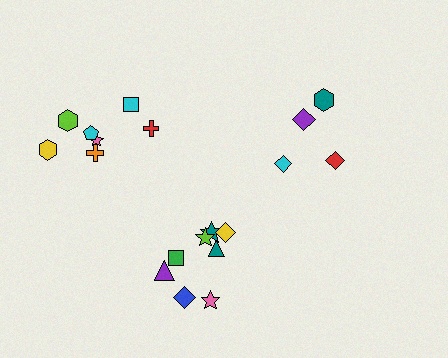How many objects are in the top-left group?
There are 7 objects.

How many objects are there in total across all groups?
There are 19 objects.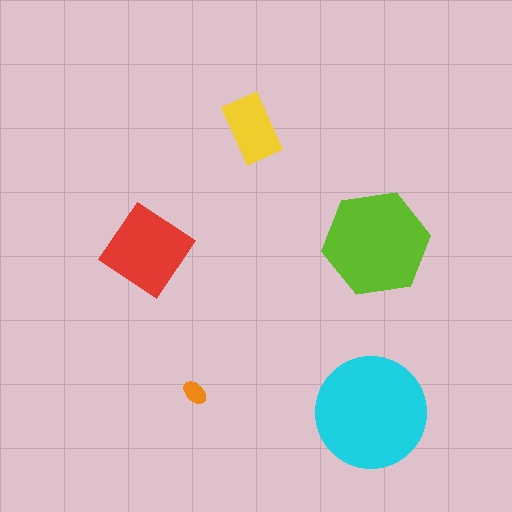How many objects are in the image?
There are 5 objects in the image.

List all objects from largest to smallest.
The cyan circle, the lime hexagon, the red diamond, the yellow rectangle, the orange ellipse.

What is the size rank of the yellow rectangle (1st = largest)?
4th.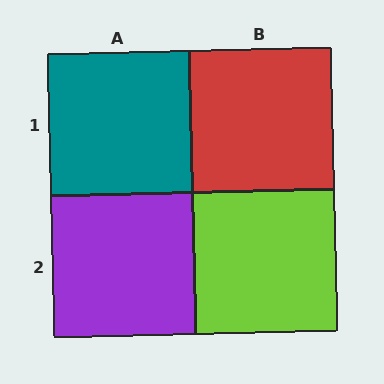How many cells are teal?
1 cell is teal.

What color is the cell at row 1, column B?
Red.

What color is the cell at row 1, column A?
Teal.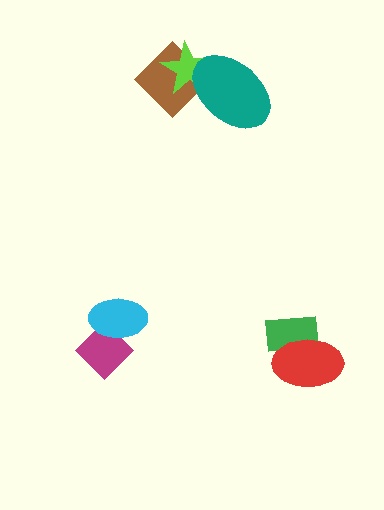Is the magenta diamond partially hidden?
Yes, it is partially covered by another shape.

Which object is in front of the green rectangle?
The red ellipse is in front of the green rectangle.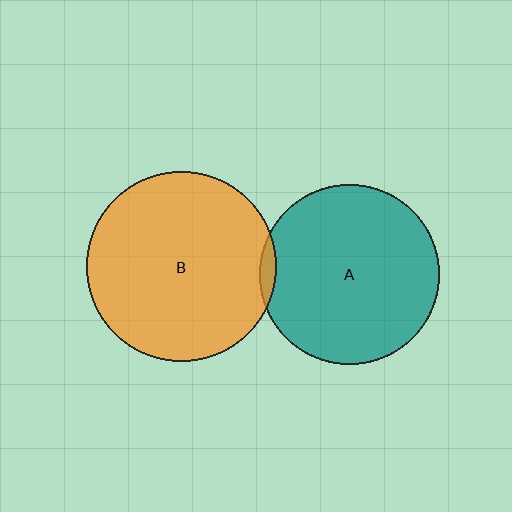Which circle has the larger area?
Circle B (orange).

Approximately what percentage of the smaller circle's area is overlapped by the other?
Approximately 5%.